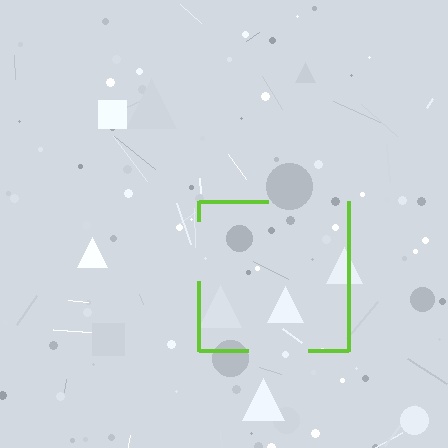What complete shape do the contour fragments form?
The contour fragments form a square.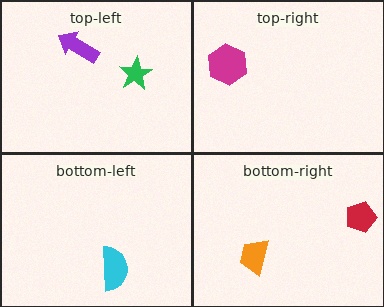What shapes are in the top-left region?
The green star, the purple arrow.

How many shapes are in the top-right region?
1.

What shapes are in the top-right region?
The magenta hexagon.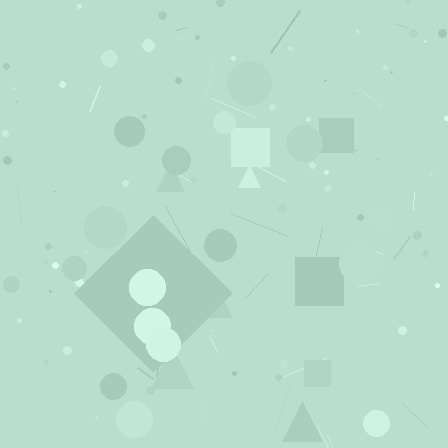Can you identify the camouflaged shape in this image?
The camouflaged shape is a diamond.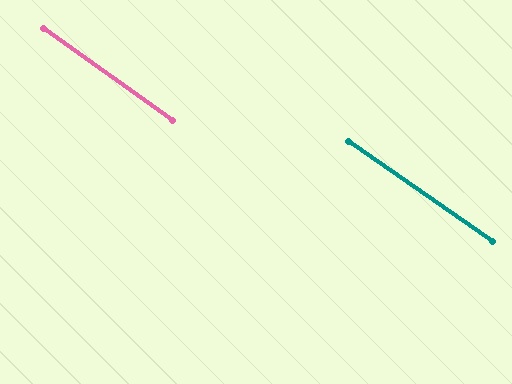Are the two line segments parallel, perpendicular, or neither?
Parallel — their directions differ by only 0.4°.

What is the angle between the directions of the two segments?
Approximately 0 degrees.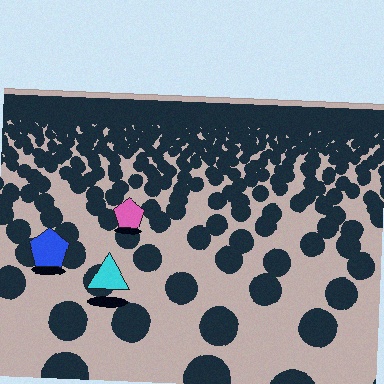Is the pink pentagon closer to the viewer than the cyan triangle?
No. The cyan triangle is closer — you can tell from the texture gradient: the ground texture is coarser near it.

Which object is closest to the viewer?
The cyan triangle is closest. The texture marks near it are larger and more spread out.